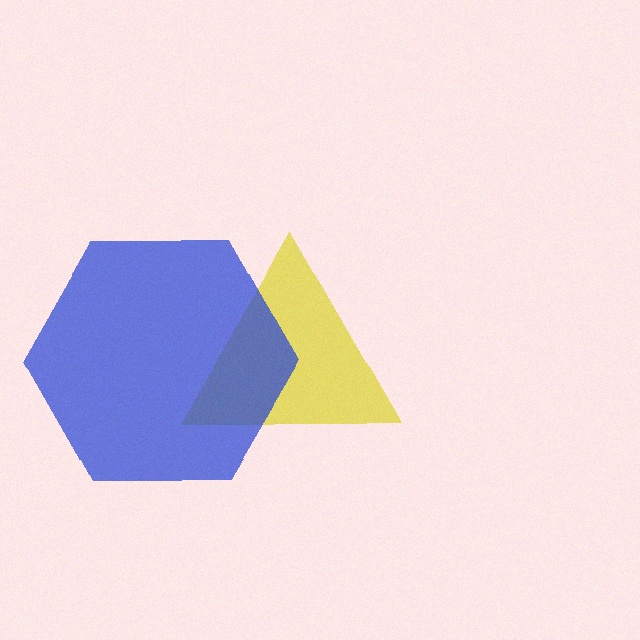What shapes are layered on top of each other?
The layered shapes are: a yellow triangle, a blue hexagon.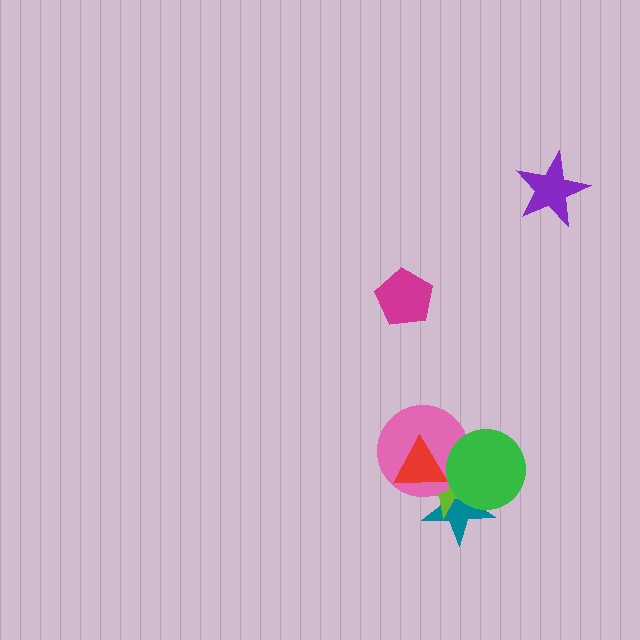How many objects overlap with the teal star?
4 objects overlap with the teal star.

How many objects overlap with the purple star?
0 objects overlap with the purple star.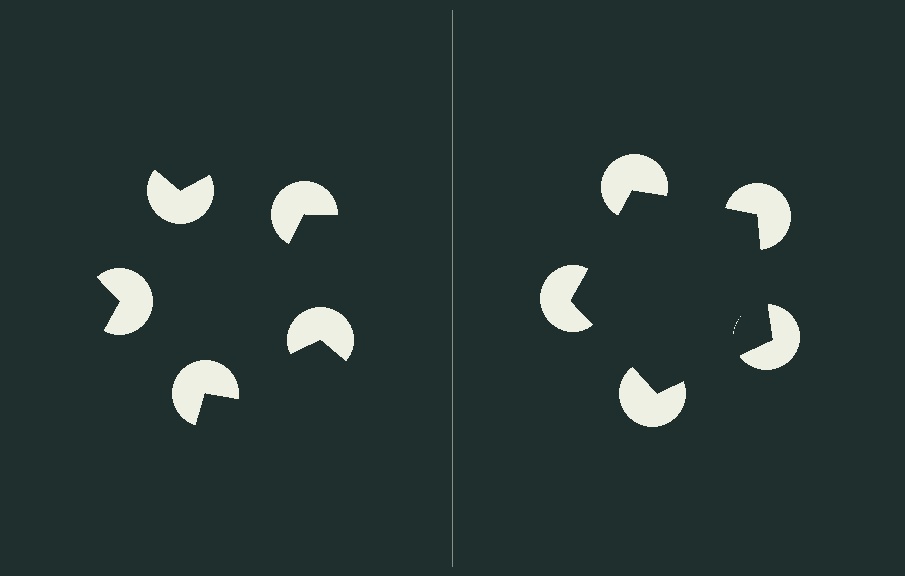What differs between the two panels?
The pac-man discs are positioned identically on both sides; only the wedge orientations differ. On the right they align to a pentagon; on the left they are misaligned.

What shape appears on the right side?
An illusory pentagon.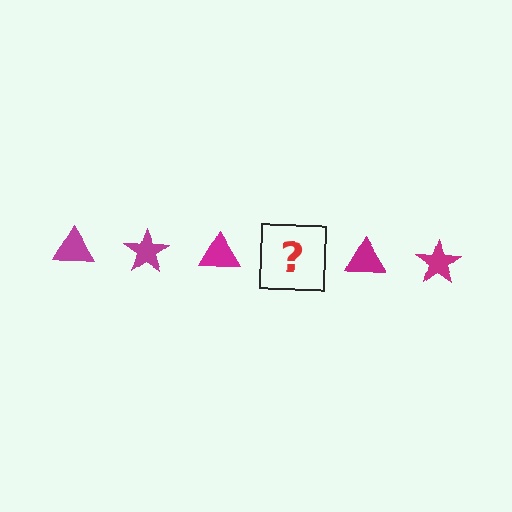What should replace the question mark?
The question mark should be replaced with a magenta star.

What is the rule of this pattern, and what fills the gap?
The rule is that the pattern cycles through triangle, star shapes in magenta. The gap should be filled with a magenta star.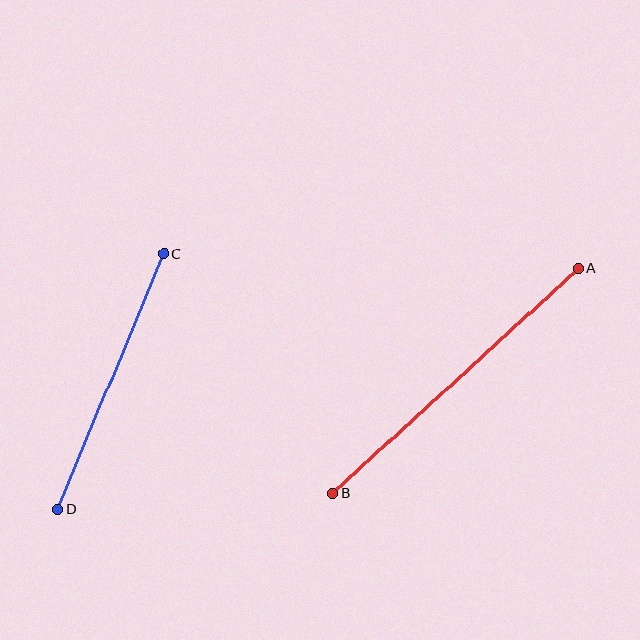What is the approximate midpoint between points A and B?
The midpoint is at approximately (456, 381) pixels.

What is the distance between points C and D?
The distance is approximately 277 pixels.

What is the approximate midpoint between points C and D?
The midpoint is at approximately (111, 382) pixels.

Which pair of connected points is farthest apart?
Points A and B are farthest apart.